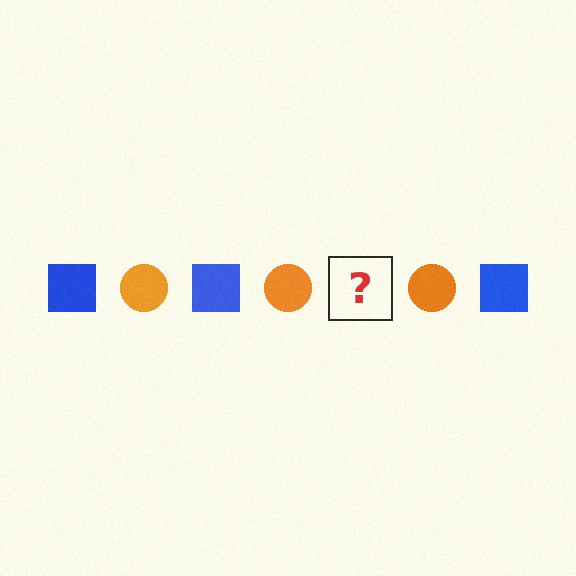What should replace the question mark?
The question mark should be replaced with a blue square.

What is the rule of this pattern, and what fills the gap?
The rule is that the pattern alternates between blue square and orange circle. The gap should be filled with a blue square.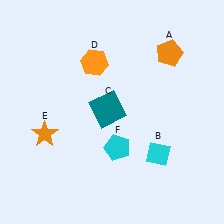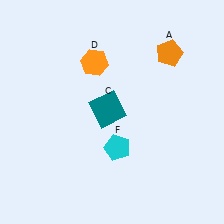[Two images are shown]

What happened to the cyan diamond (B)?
The cyan diamond (B) was removed in Image 2. It was in the bottom-right area of Image 1.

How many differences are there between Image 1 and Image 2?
There are 2 differences between the two images.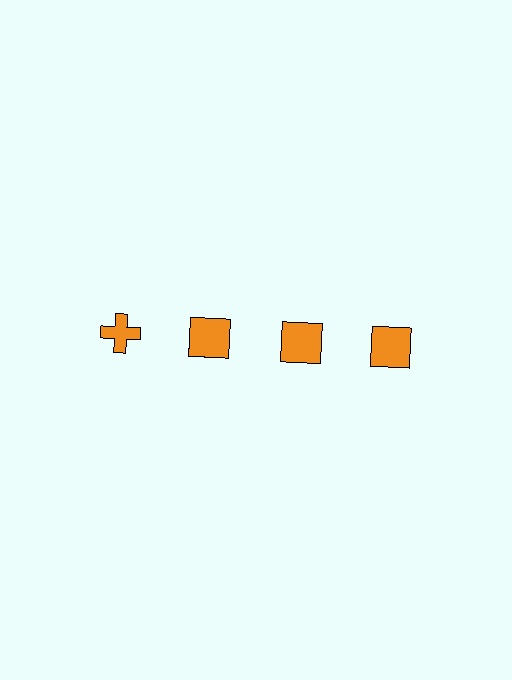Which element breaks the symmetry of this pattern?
The orange cross in the top row, leftmost column breaks the symmetry. All other shapes are orange squares.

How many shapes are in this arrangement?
There are 4 shapes arranged in a grid pattern.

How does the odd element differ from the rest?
It has a different shape: cross instead of square.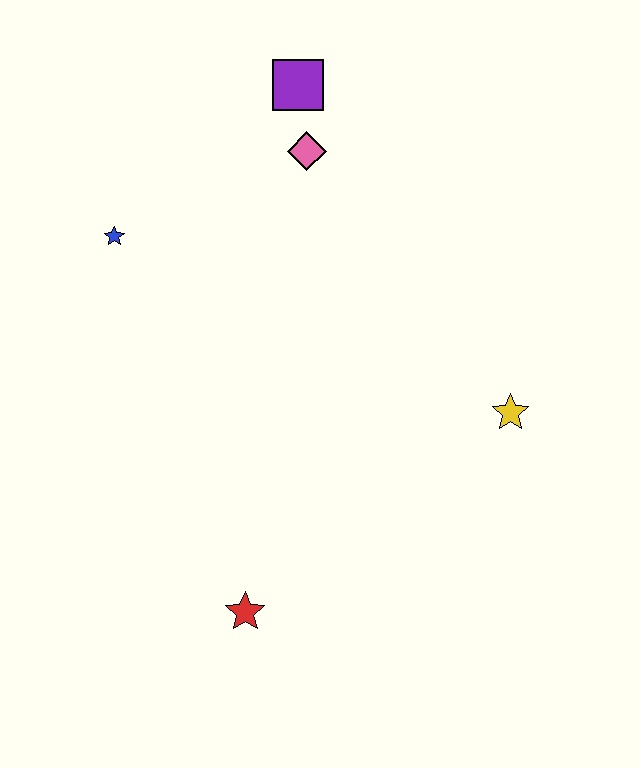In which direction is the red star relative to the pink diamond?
The red star is below the pink diamond.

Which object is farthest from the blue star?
The yellow star is farthest from the blue star.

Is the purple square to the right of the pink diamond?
No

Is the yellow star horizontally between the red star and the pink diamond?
No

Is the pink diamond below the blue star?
No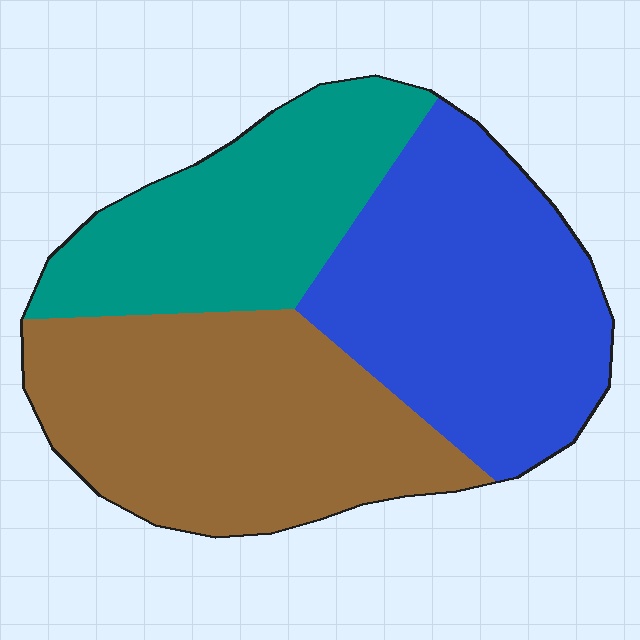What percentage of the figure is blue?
Blue covers 36% of the figure.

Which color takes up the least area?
Teal, at roughly 25%.